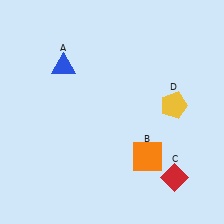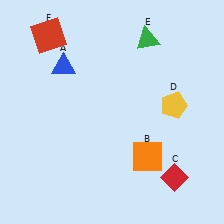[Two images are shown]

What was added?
A green triangle (E), a red square (F) were added in Image 2.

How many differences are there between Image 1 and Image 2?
There are 2 differences between the two images.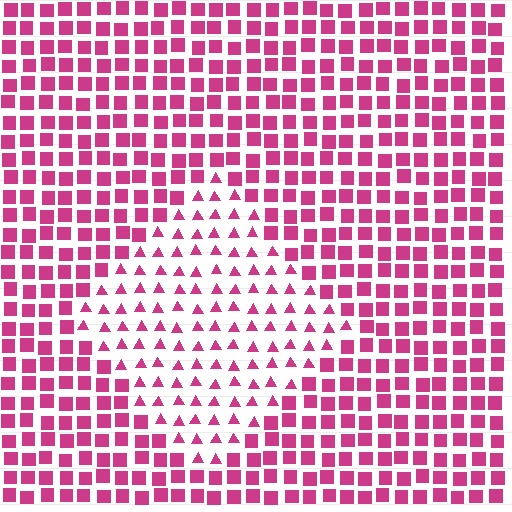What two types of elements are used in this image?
The image uses triangles inside the diamond region and squares outside it.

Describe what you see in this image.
The image is filled with small magenta elements arranged in a uniform grid. A diamond-shaped region contains triangles, while the surrounding area contains squares. The boundary is defined purely by the change in element shape.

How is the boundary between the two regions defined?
The boundary is defined by a change in element shape: triangles inside vs. squares outside. All elements share the same color and spacing.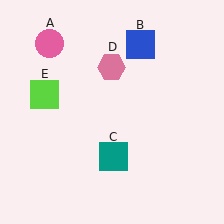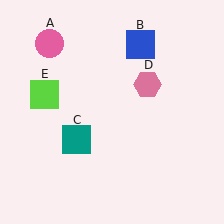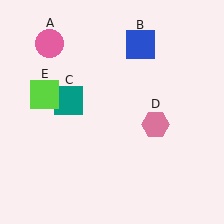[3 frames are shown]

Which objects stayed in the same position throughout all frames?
Pink circle (object A) and blue square (object B) and lime square (object E) remained stationary.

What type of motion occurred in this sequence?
The teal square (object C), pink hexagon (object D) rotated clockwise around the center of the scene.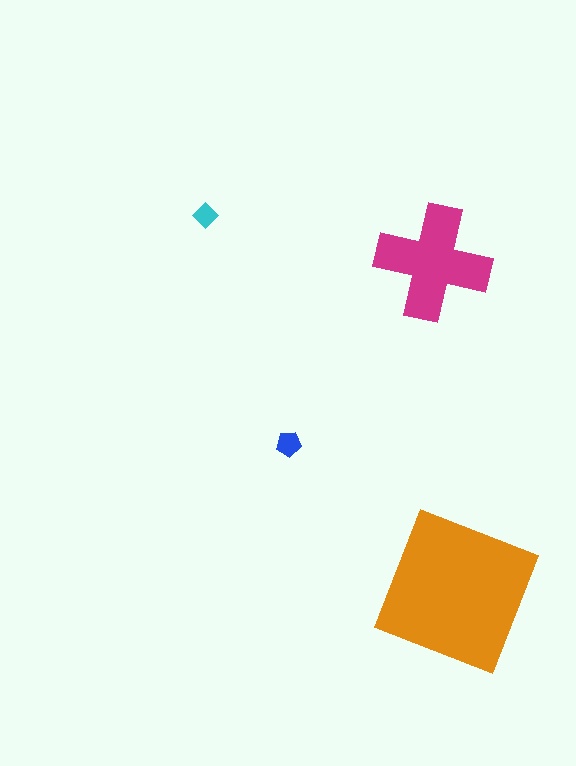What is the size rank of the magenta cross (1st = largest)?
2nd.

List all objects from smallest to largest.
The cyan diamond, the blue pentagon, the magenta cross, the orange square.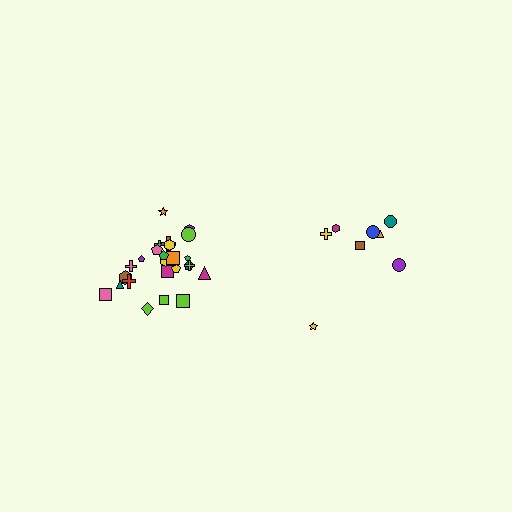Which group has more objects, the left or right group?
The left group.